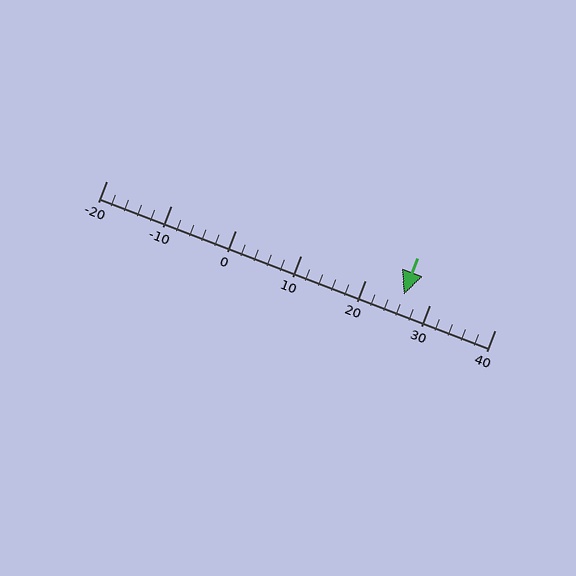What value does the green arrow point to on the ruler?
The green arrow points to approximately 26.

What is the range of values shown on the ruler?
The ruler shows values from -20 to 40.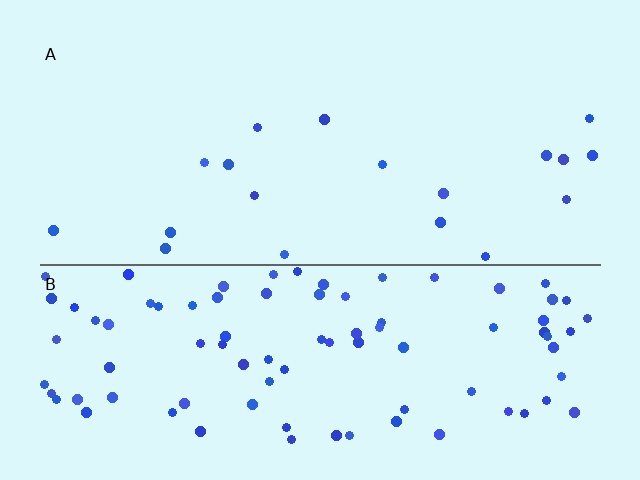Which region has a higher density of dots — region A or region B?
B (the bottom).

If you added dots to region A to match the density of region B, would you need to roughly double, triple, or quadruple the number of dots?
Approximately quadruple.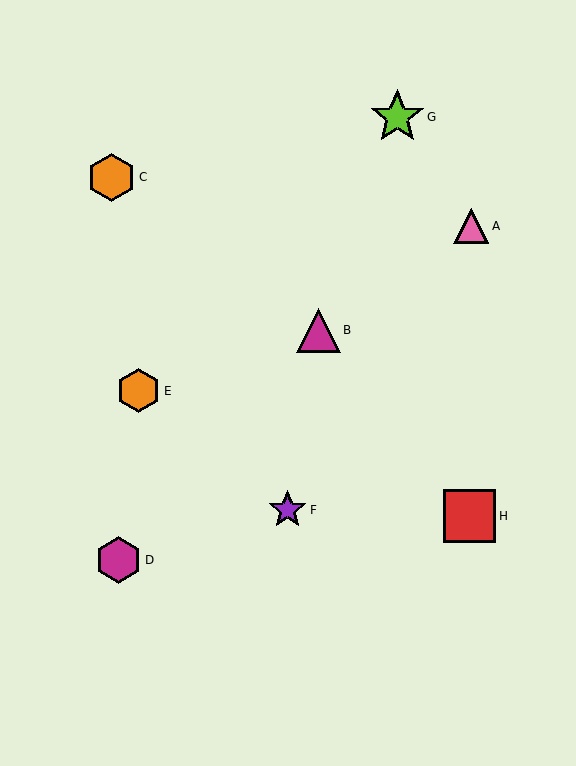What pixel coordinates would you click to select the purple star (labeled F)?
Click at (288, 510) to select the purple star F.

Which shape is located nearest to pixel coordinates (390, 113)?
The lime star (labeled G) at (397, 117) is nearest to that location.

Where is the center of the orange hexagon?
The center of the orange hexagon is at (138, 391).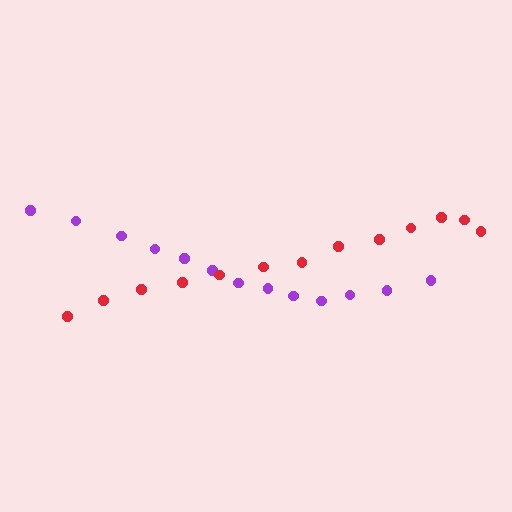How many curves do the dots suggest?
There are 2 distinct paths.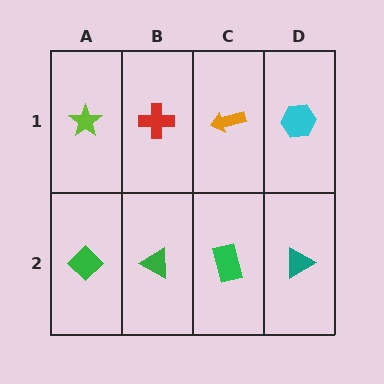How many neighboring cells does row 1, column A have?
2.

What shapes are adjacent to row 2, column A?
A lime star (row 1, column A), a green triangle (row 2, column B).